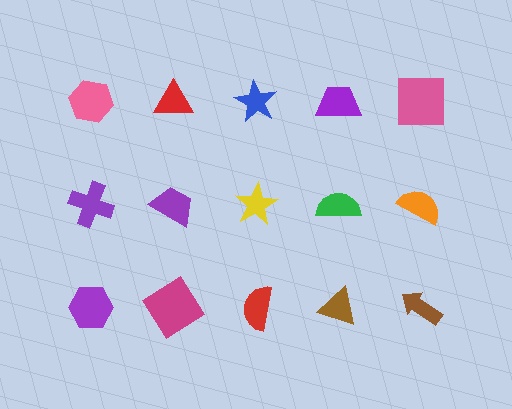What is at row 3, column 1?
A purple hexagon.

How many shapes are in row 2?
5 shapes.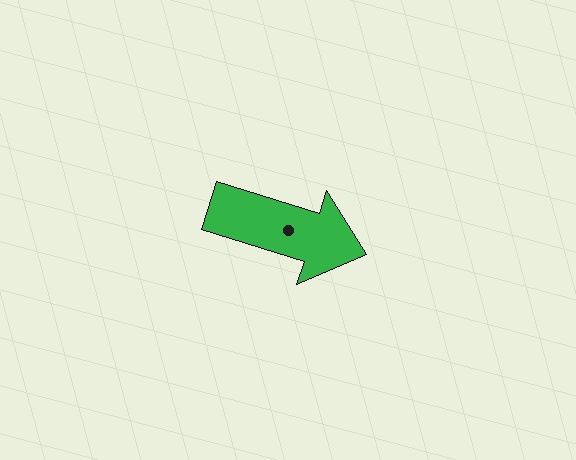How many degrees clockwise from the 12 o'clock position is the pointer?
Approximately 107 degrees.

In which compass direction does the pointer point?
East.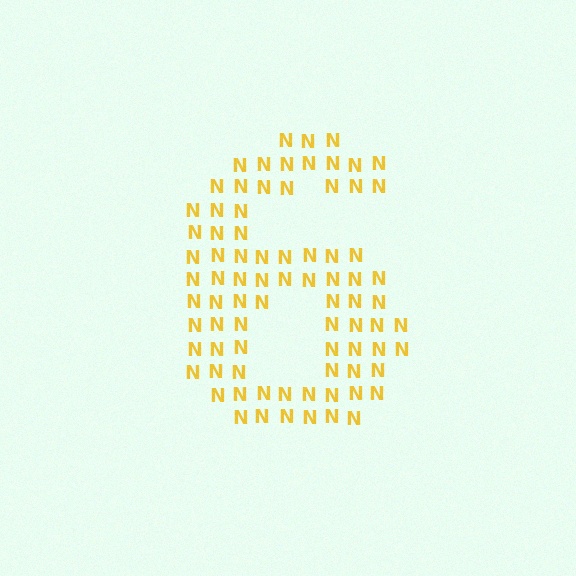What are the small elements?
The small elements are letter N's.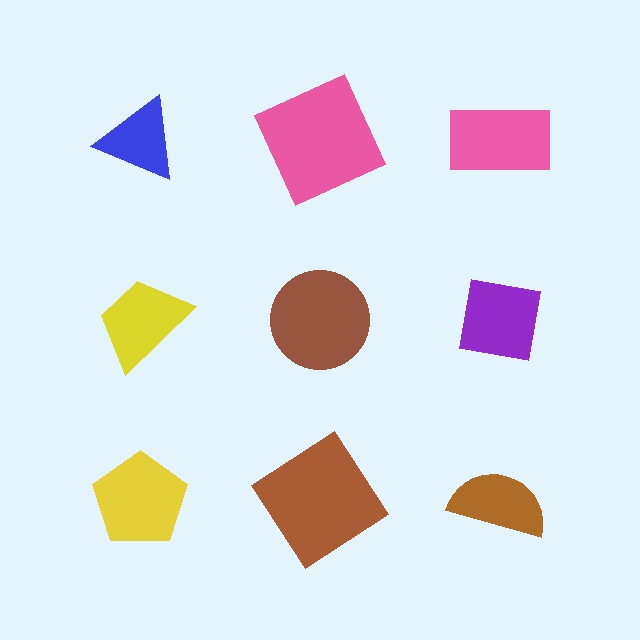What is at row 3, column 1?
A yellow pentagon.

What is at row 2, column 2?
A brown circle.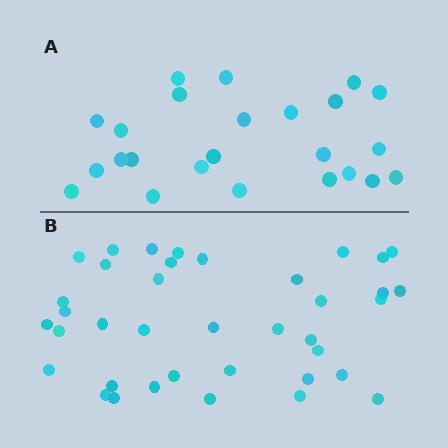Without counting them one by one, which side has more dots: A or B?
Region B (the bottom region) has more dots.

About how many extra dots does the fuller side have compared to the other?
Region B has approximately 15 more dots than region A.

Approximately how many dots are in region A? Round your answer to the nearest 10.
About 20 dots. (The exact count is 24, which rounds to 20.)